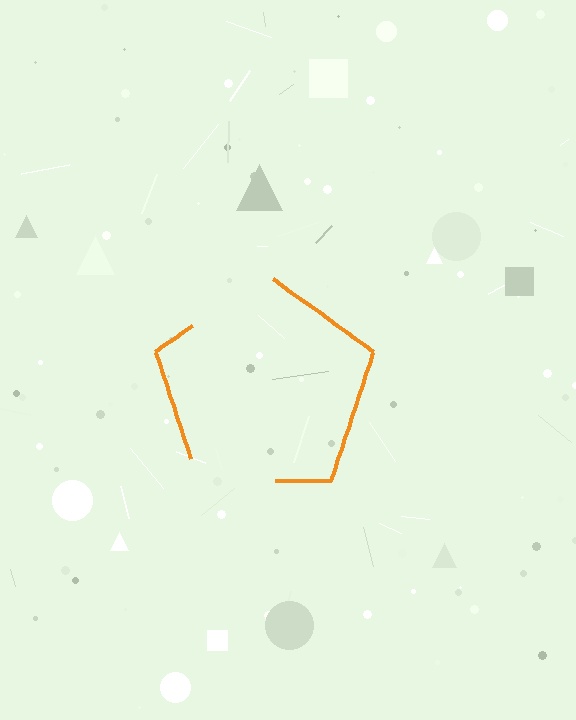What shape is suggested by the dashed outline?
The dashed outline suggests a pentagon.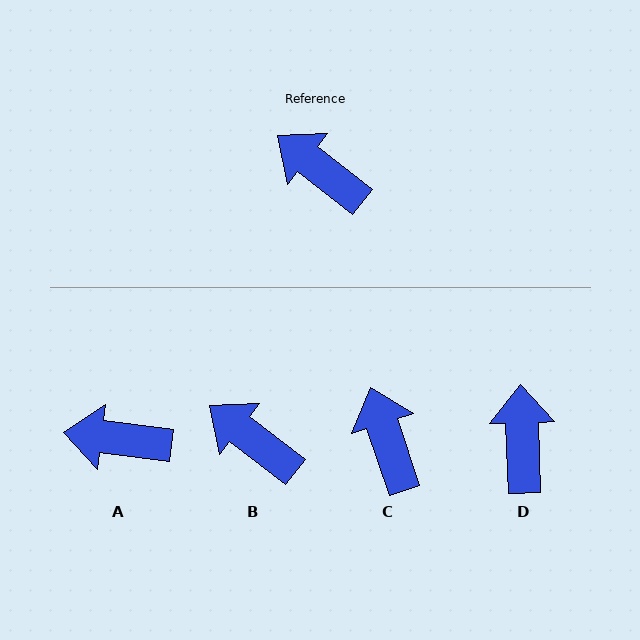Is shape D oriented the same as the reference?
No, it is off by about 50 degrees.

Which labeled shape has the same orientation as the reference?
B.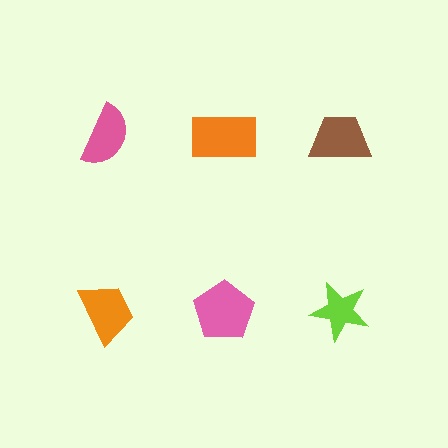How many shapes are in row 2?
3 shapes.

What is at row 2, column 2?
A pink pentagon.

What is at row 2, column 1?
An orange trapezoid.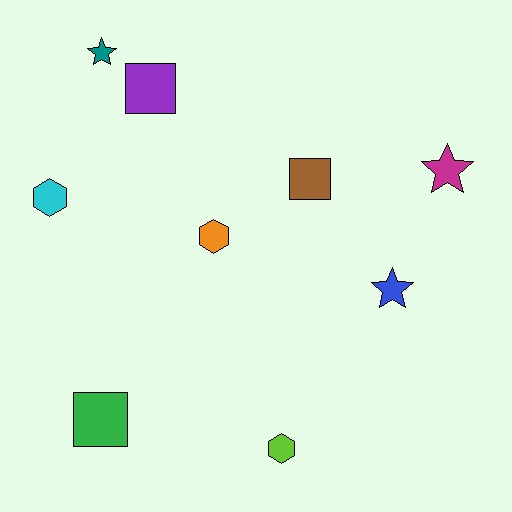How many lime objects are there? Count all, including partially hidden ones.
There is 1 lime object.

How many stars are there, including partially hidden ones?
There are 3 stars.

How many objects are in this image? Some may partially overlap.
There are 9 objects.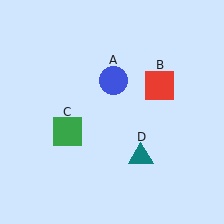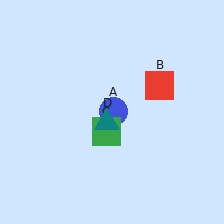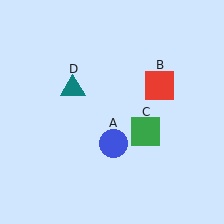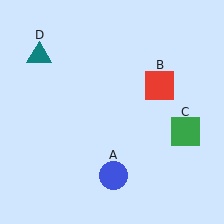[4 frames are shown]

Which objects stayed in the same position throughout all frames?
Red square (object B) remained stationary.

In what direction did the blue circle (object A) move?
The blue circle (object A) moved down.